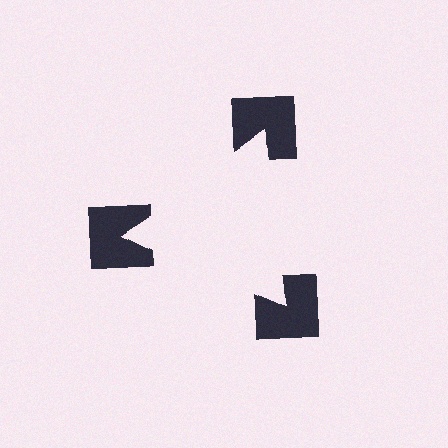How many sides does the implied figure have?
3 sides.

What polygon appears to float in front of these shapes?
An illusory triangle — its edges are inferred from the aligned wedge cuts in the notched squares, not physically drawn.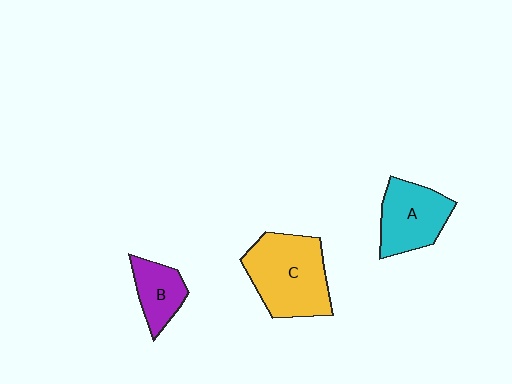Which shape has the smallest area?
Shape B (purple).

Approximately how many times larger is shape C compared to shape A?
Approximately 1.4 times.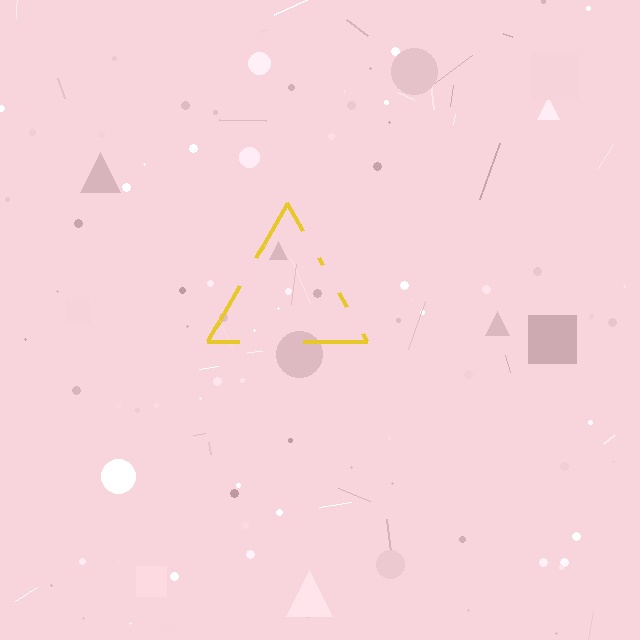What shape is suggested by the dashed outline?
The dashed outline suggests a triangle.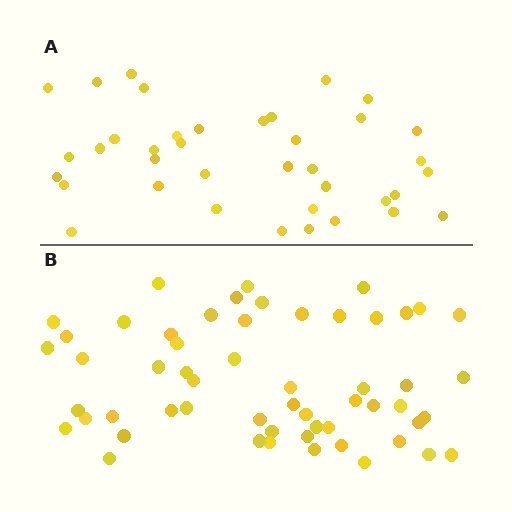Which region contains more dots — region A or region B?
Region B (the bottom region) has more dots.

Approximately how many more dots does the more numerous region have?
Region B has approximately 20 more dots than region A.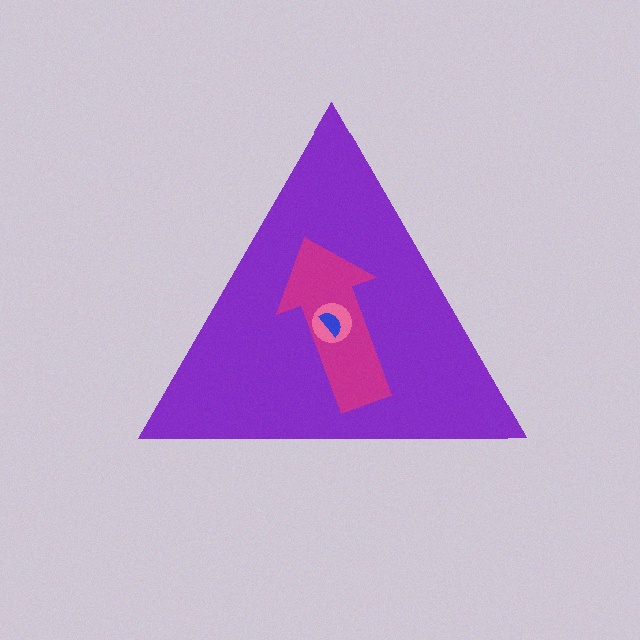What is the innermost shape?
The blue semicircle.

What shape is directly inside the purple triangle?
The magenta arrow.